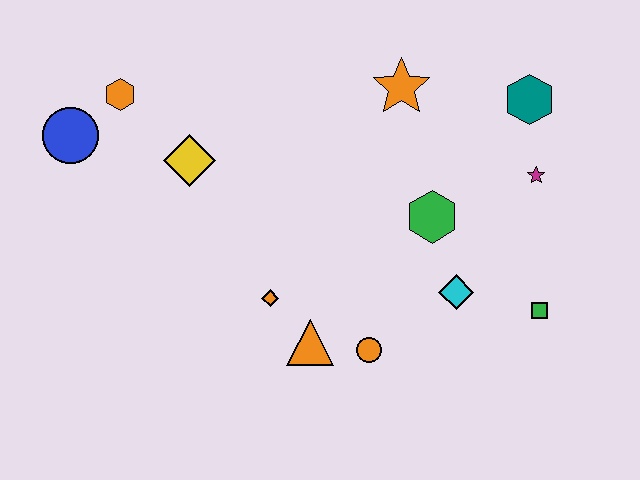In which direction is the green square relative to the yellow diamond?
The green square is to the right of the yellow diamond.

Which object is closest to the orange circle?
The orange triangle is closest to the orange circle.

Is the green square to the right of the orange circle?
Yes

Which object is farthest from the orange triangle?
The teal hexagon is farthest from the orange triangle.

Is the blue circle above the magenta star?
Yes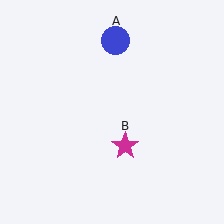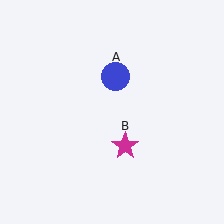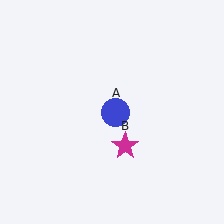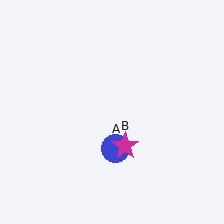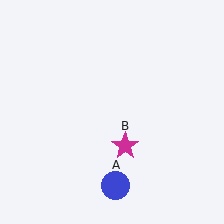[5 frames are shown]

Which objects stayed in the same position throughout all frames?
Magenta star (object B) remained stationary.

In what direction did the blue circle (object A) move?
The blue circle (object A) moved down.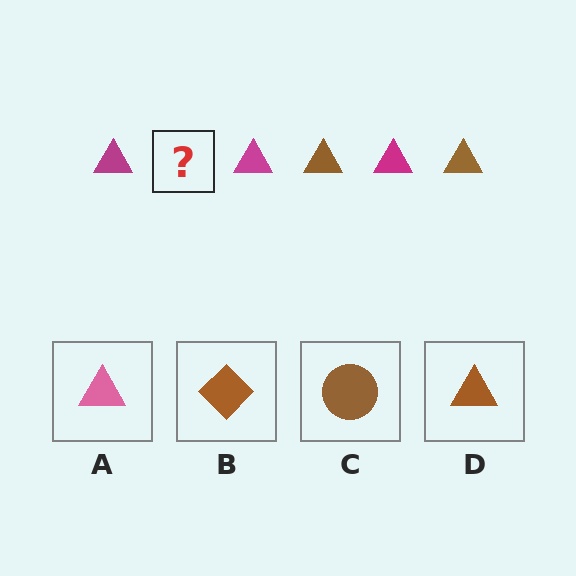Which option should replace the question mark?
Option D.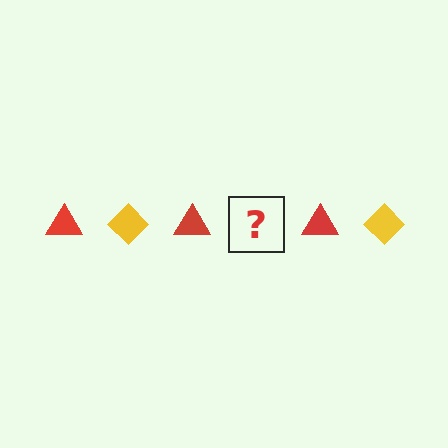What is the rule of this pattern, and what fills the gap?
The rule is that the pattern alternates between red triangle and yellow diamond. The gap should be filled with a yellow diamond.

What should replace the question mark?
The question mark should be replaced with a yellow diamond.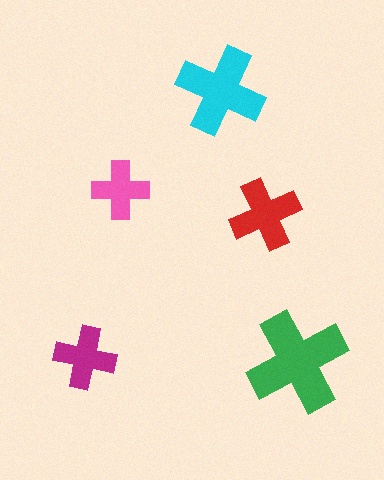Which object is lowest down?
The green cross is bottommost.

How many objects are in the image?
There are 5 objects in the image.